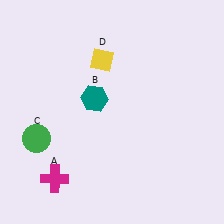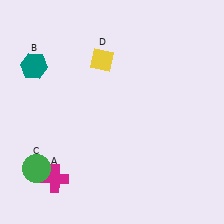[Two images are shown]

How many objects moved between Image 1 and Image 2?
2 objects moved between the two images.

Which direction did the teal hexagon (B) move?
The teal hexagon (B) moved left.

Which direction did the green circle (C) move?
The green circle (C) moved down.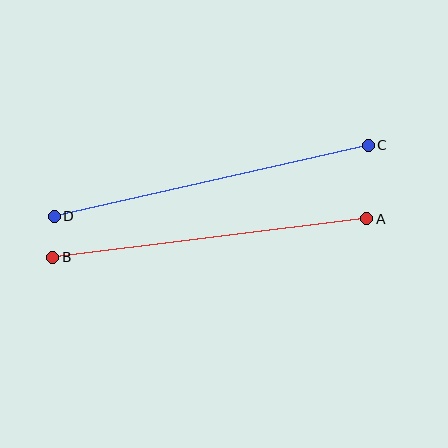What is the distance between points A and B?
The distance is approximately 316 pixels.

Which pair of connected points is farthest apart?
Points C and D are farthest apart.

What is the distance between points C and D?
The distance is approximately 322 pixels.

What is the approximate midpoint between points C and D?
The midpoint is at approximately (211, 181) pixels.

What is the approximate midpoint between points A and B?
The midpoint is at approximately (210, 238) pixels.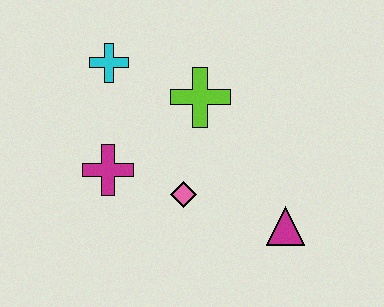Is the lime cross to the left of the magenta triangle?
Yes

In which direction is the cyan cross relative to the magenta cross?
The cyan cross is above the magenta cross.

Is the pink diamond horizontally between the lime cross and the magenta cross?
Yes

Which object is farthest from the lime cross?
The magenta triangle is farthest from the lime cross.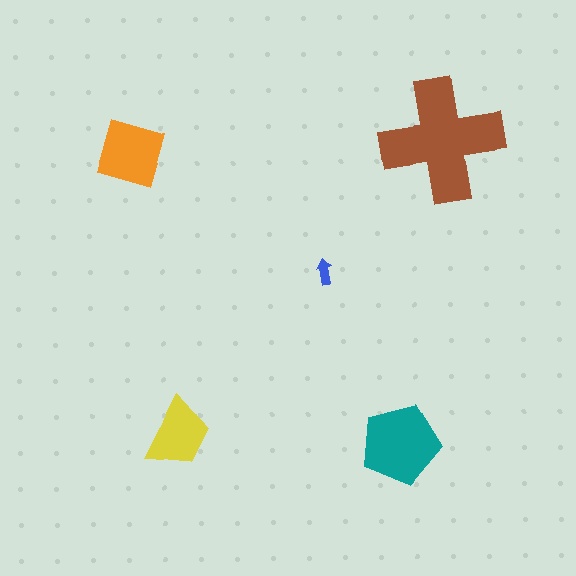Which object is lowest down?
The teal pentagon is bottommost.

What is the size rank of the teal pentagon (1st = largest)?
2nd.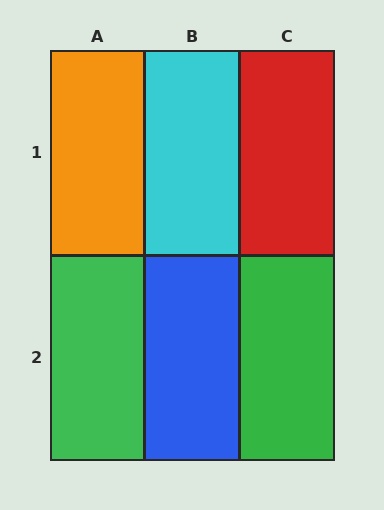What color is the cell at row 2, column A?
Green.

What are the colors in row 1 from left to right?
Orange, cyan, red.